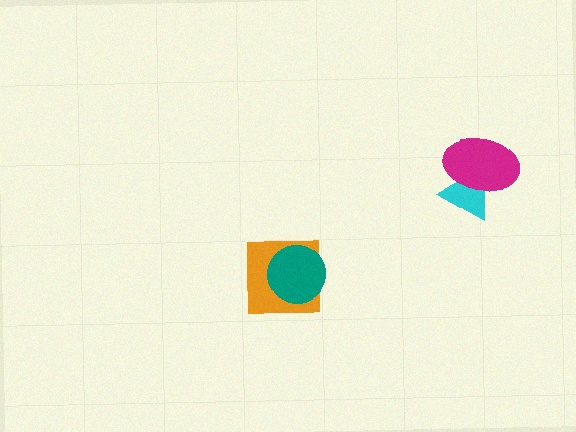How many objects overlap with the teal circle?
1 object overlaps with the teal circle.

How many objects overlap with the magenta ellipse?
1 object overlaps with the magenta ellipse.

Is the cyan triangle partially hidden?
Yes, it is partially covered by another shape.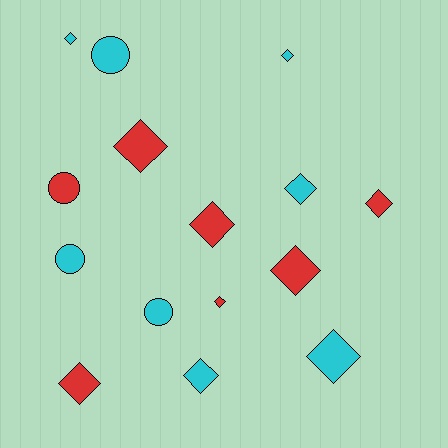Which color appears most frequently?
Cyan, with 8 objects.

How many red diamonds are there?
There are 6 red diamonds.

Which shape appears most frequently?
Diamond, with 11 objects.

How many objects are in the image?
There are 15 objects.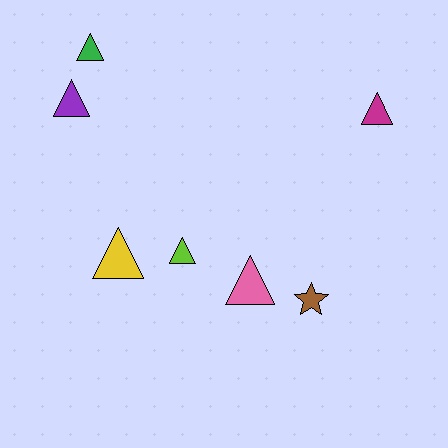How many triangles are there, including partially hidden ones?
There are 6 triangles.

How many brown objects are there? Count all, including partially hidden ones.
There is 1 brown object.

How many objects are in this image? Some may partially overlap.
There are 7 objects.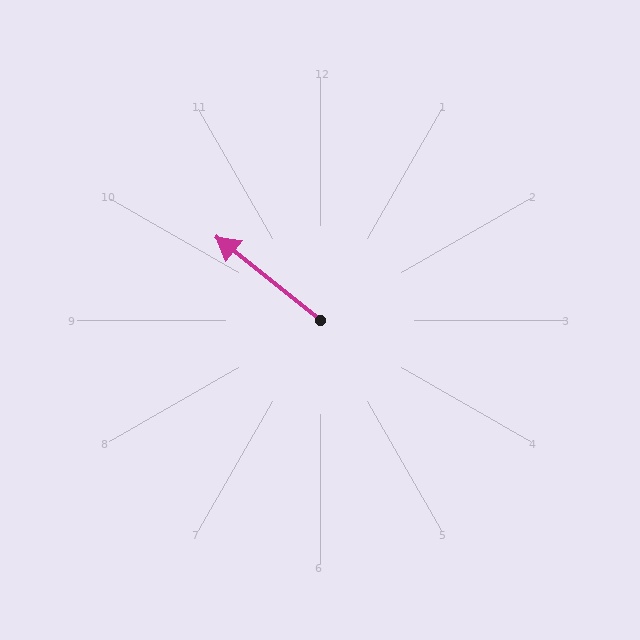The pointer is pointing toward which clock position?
Roughly 10 o'clock.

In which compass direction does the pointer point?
Northwest.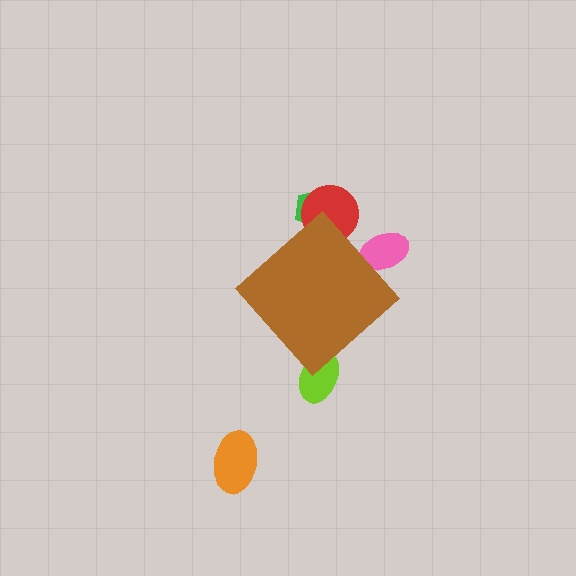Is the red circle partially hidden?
Yes, the red circle is partially hidden behind the brown diamond.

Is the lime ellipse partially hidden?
Yes, the lime ellipse is partially hidden behind the brown diamond.